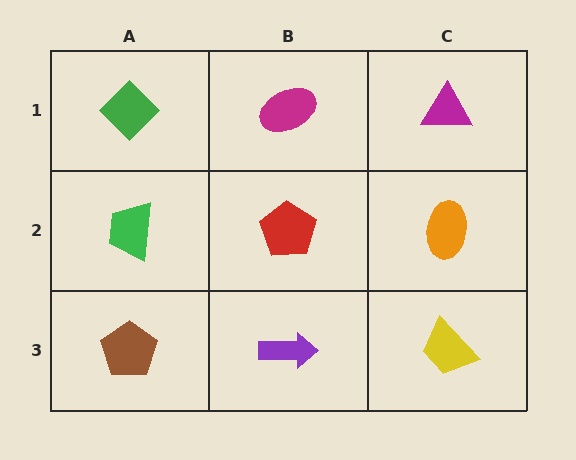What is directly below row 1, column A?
A green trapezoid.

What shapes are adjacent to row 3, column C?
An orange ellipse (row 2, column C), a purple arrow (row 3, column B).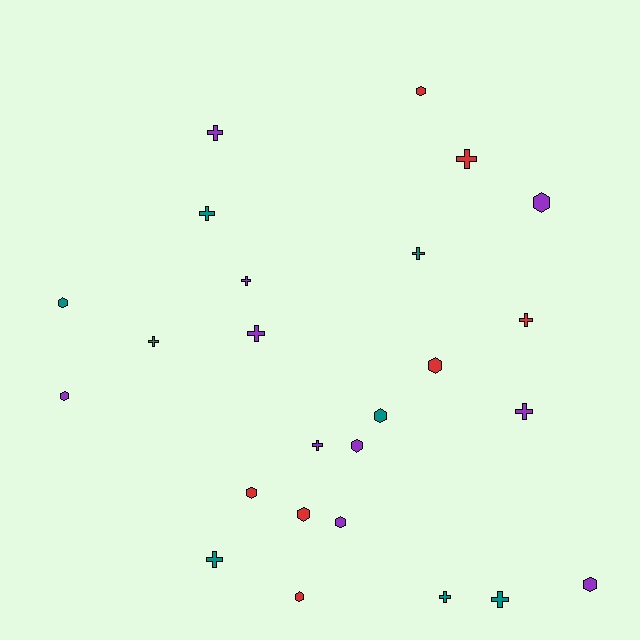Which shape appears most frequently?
Cross, with 13 objects.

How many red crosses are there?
There are 2 red crosses.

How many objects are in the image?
There are 25 objects.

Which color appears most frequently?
Purple, with 10 objects.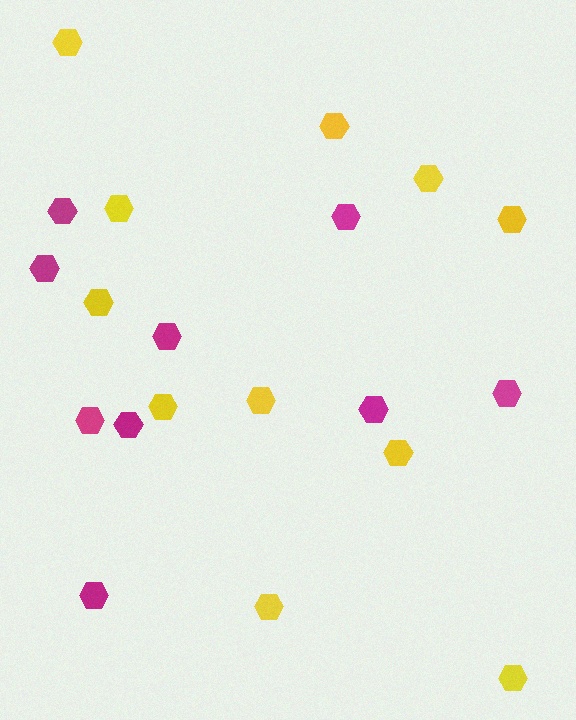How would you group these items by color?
There are 2 groups: one group of yellow hexagons (11) and one group of magenta hexagons (9).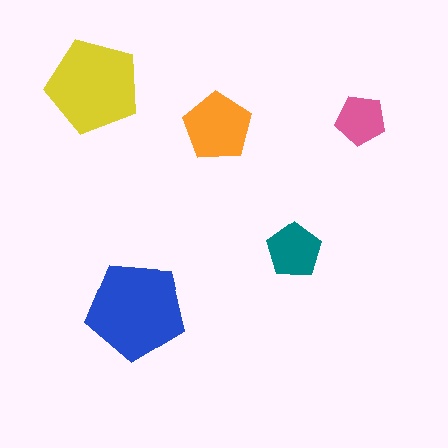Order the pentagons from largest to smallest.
the blue one, the yellow one, the orange one, the teal one, the pink one.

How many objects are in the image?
There are 5 objects in the image.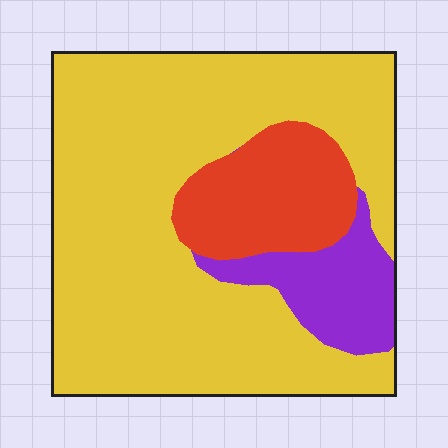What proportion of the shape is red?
Red covers 16% of the shape.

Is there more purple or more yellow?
Yellow.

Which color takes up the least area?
Purple, at roughly 10%.